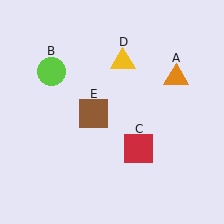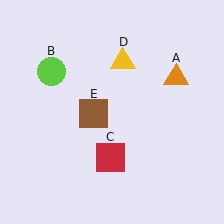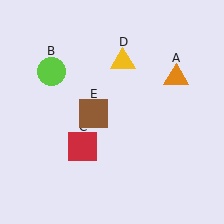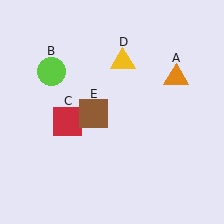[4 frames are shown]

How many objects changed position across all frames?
1 object changed position: red square (object C).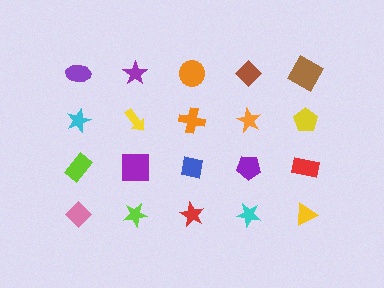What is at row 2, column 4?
An orange star.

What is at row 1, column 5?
A brown square.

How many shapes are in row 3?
5 shapes.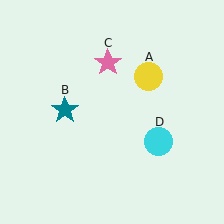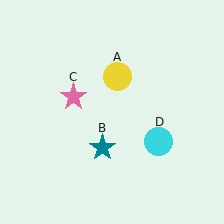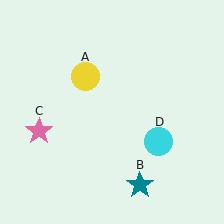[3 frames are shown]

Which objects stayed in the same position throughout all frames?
Cyan circle (object D) remained stationary.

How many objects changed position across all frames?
3 objects changed position: yellow circle (object A), teal star (object B), pink star (object C).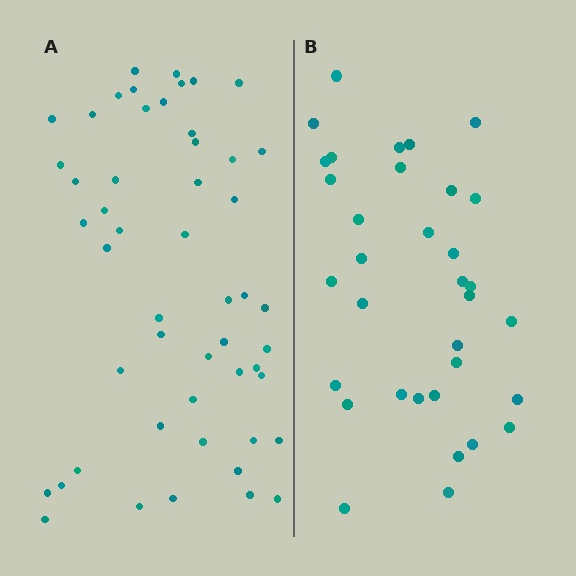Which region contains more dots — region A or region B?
Region A (the left region) has more dots.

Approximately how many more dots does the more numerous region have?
Region A has approximately 15 more dots than region B.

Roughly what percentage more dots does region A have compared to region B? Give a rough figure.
About 50% more.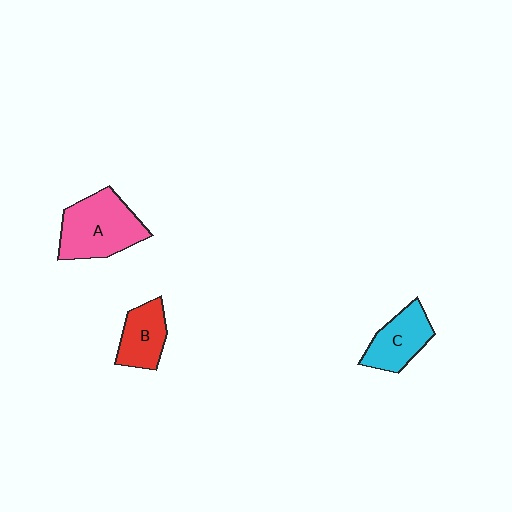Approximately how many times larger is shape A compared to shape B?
Approximately 1.7 times.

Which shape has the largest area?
Shape A (pink).